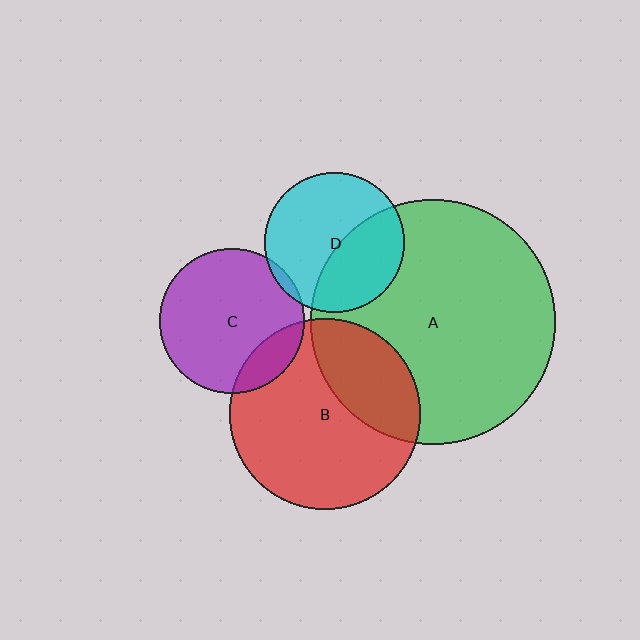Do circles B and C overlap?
Yes.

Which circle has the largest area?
Circle A (green).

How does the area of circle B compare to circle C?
Approximately 1.7 times.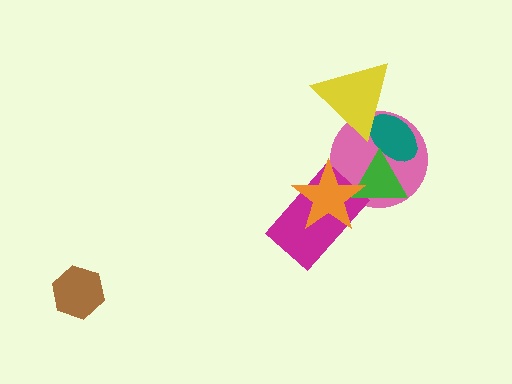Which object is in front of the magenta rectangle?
The orange star is in front of the magenta rectangle.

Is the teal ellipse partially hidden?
Yes, it is partially covered by another shape.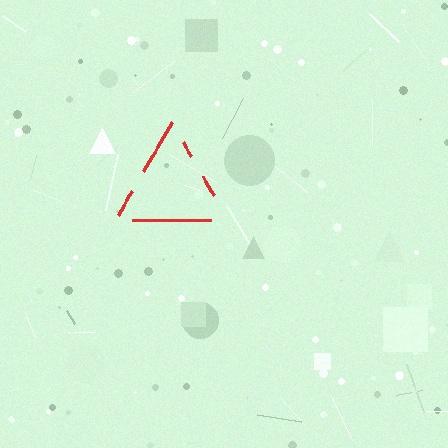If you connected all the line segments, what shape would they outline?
They would outline a triangle.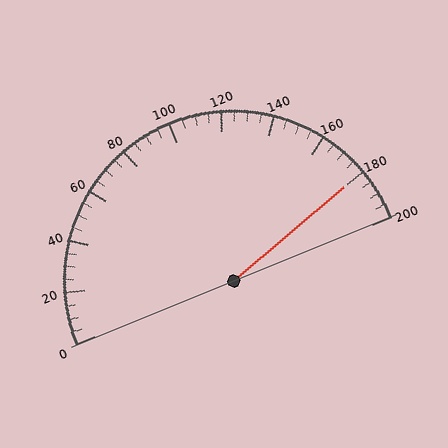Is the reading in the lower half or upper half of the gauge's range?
The reading is in the upper half of the range (0 to 200).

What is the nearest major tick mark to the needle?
The nearest major tick mark is 180.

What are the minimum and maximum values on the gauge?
The gauge ranges from 0 to 200.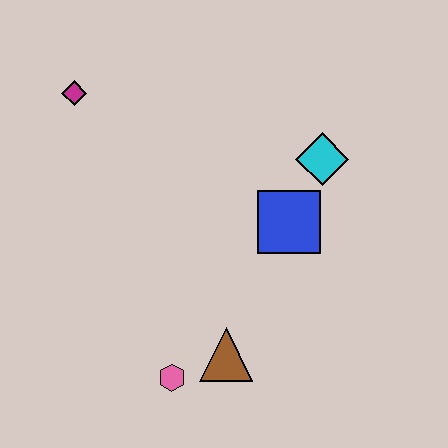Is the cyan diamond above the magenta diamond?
No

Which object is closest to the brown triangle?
The pink hexagon is closest to the brown triangle.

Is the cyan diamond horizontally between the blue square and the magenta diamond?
No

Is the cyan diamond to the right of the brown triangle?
Yes